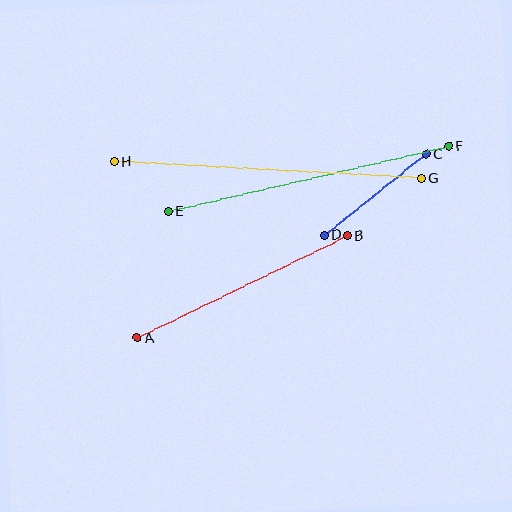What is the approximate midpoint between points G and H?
The midpoint is at approximately (268, 170) pixels.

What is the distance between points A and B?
The distance is approximately 234 pixels.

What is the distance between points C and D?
The distance is approximately 130 pixels.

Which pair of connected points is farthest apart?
Points G and H are farthest apart.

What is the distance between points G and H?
The distance is approximately 307 pixels.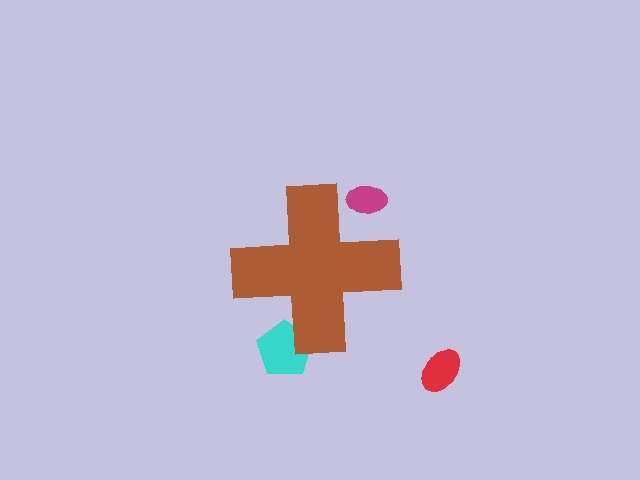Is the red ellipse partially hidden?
No, the red ellipse is fully visible.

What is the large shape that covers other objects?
A brown cross.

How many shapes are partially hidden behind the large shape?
2 shapes are partially hidden.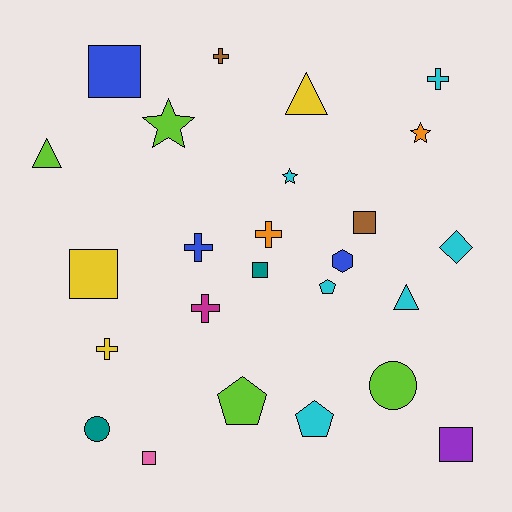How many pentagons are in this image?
There are 3 pentagons.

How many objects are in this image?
There are 25 objects.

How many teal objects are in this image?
There are 2 teal objects.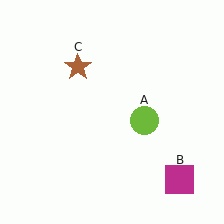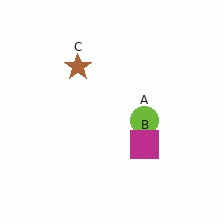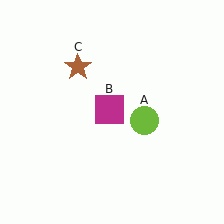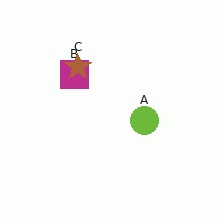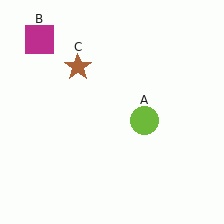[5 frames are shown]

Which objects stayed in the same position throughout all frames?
Lime circle (object A) and brown star (object C) remained stationary.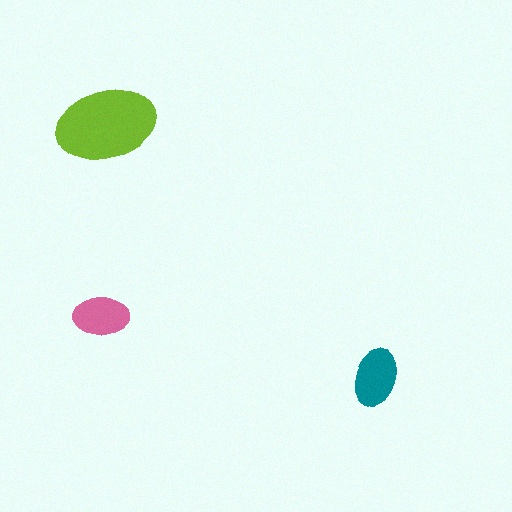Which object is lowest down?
The teal ellipse is bottommost.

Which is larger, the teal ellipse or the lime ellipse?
The lime one.